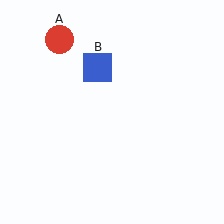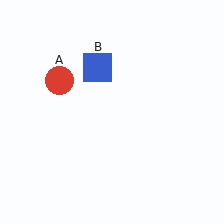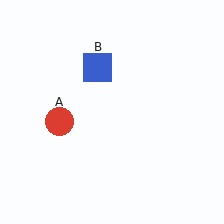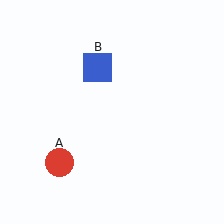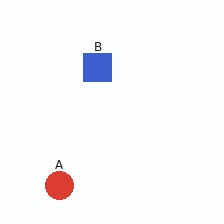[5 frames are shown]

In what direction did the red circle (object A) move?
The red circle (object A) moved down.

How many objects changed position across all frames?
1 object changed position: red circle (object A).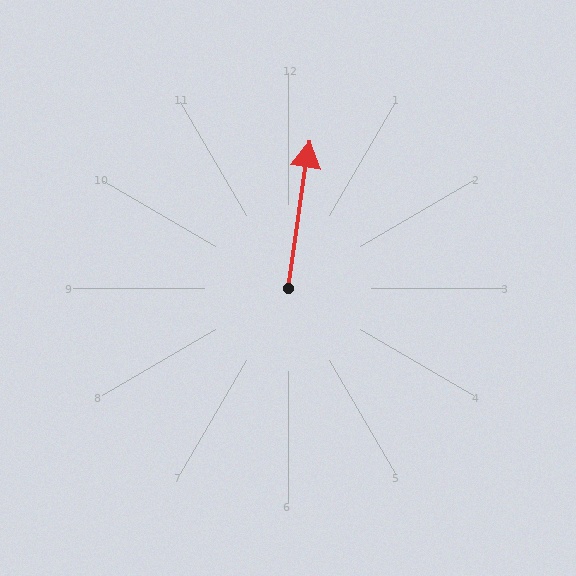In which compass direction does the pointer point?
North.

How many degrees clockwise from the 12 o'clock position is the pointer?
Approximately 8 degrees.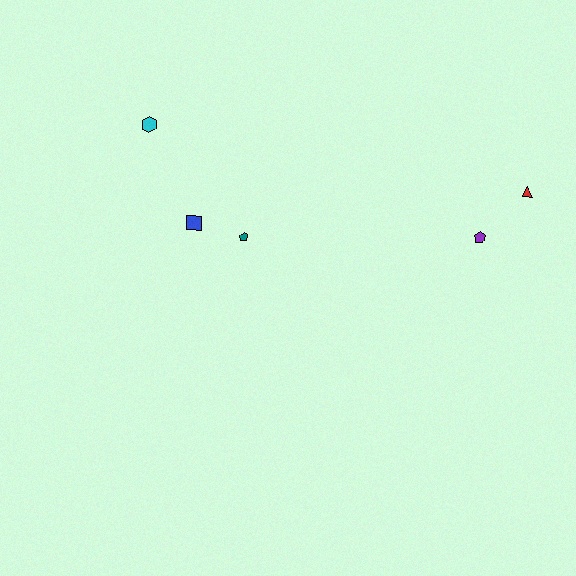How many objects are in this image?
There are 5 objects.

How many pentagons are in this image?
There are 2 pentagons.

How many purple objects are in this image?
There is 1 purple object.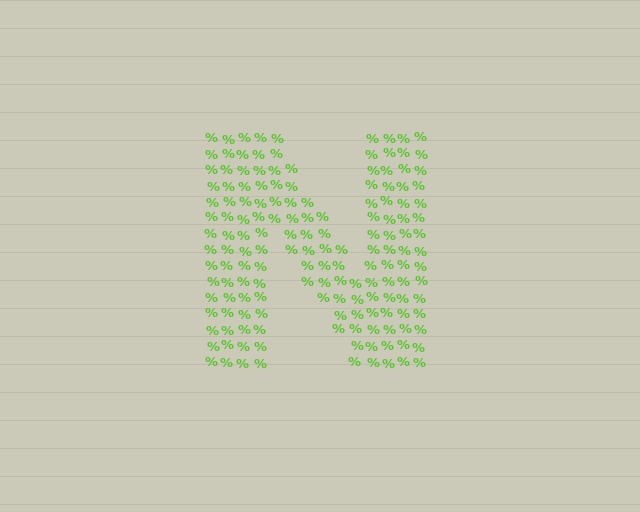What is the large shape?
The large shape is the letter N.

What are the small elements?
The small elements are percent signs.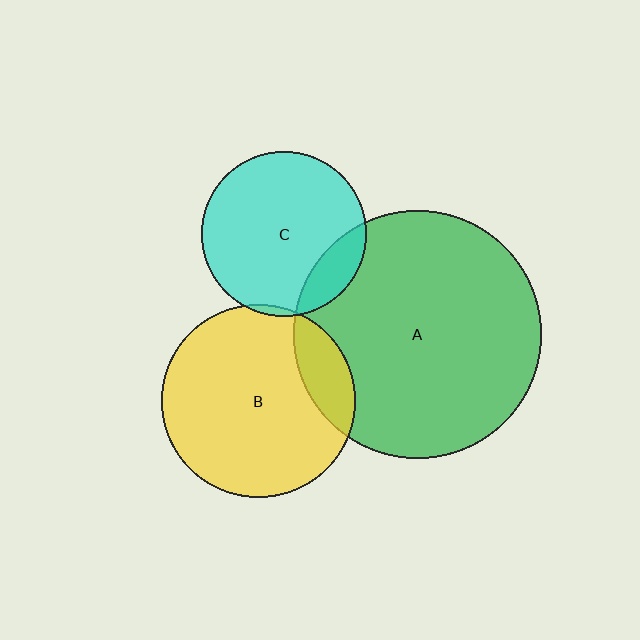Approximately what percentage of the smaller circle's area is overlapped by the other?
Approximately 15%.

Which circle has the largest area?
Circle A (green).